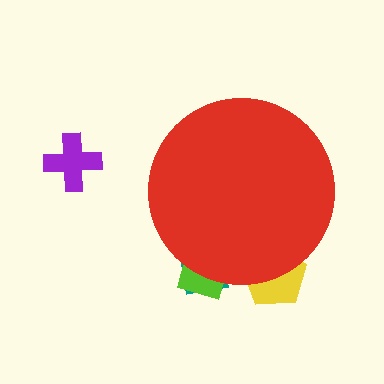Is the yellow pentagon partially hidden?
Yes, the yellow pentagon is partially hidden behind the red circle.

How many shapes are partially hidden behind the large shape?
3 shapes are partially hidden.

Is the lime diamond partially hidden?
Yes, the lime diamond is partially hidden behind the red circle.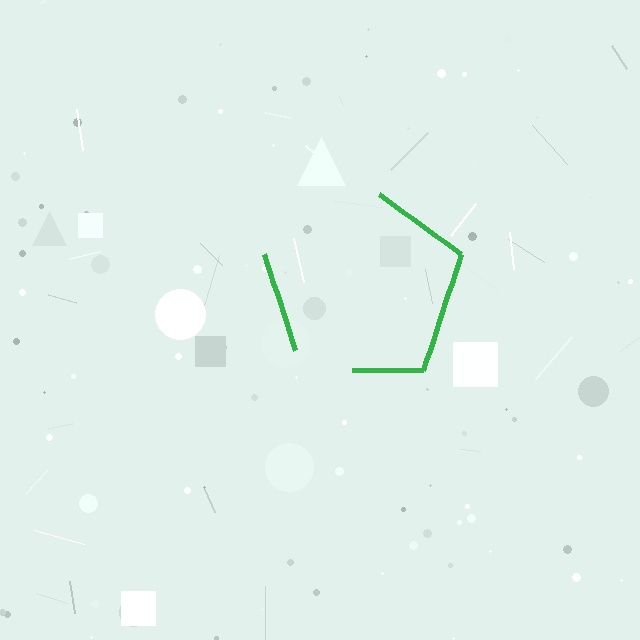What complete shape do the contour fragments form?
The contour fragments form a pentagon.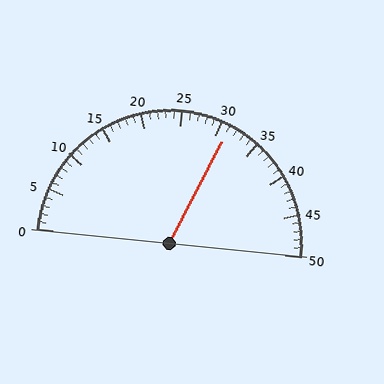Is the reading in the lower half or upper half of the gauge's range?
The reading is in the upper half of the range (0 to 50).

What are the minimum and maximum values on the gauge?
The gauge ranges from 0 to 50.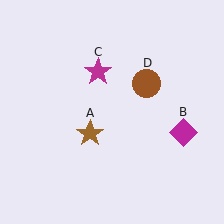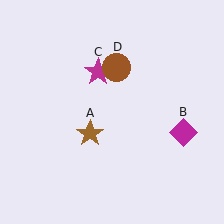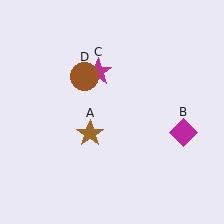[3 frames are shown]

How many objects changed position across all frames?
1 object changed position: brown circle (object D).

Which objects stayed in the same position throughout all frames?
Brown star (object A) and magenta diamond (object B) and magenta star (object C) remained stationary.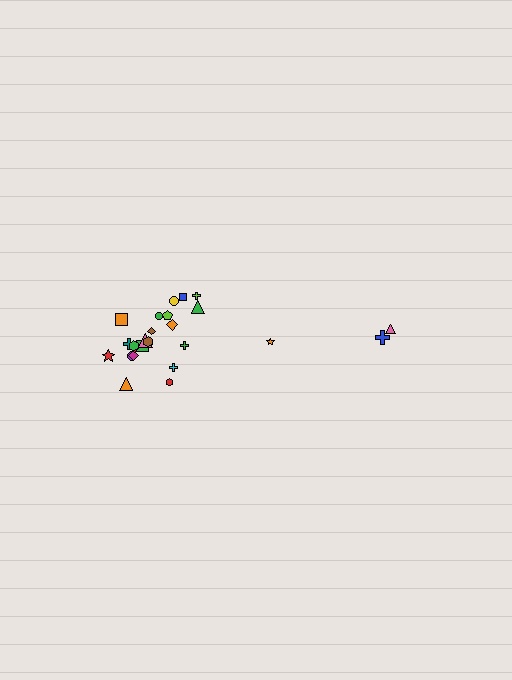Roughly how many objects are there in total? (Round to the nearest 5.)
Roughly 25 objects in total.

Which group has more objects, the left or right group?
The left group.